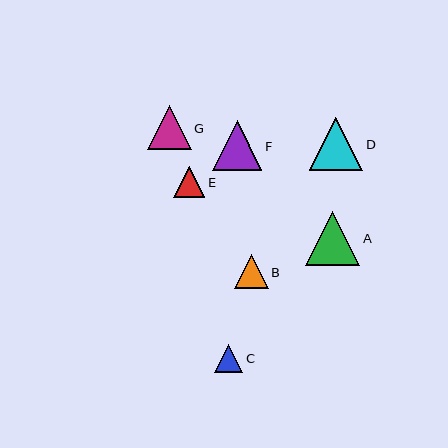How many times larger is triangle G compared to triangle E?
Triangle G is approximately 1.4 times the size of triangle E.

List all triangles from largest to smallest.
From largest to smallest: A, D, F, G, B, E, C.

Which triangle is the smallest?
Triangle C is the smallest with a size of approximately 28 pixels.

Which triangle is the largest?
Triangle A is the largest with a size of approximately 54 pixels.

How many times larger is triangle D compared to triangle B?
Triangle D is approximately 1.6 times the size of triangle B.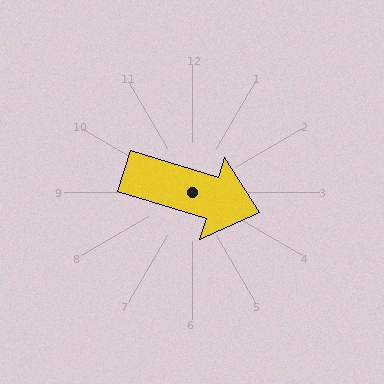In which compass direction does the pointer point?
East.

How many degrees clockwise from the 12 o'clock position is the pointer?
Approximately 107 degrees.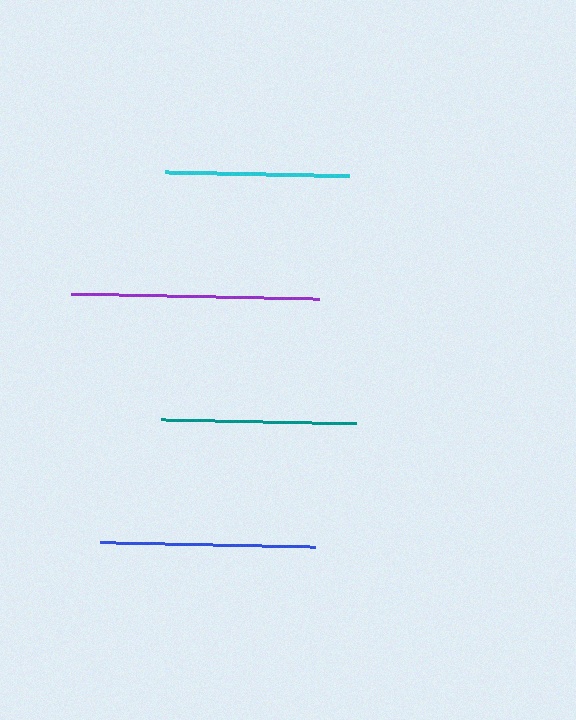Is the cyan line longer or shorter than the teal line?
The teal line is longer than the cyan line.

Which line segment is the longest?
The purple line is the longest at approximately 247 pixels.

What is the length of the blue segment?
The blue segment is approximately 215 pixels long.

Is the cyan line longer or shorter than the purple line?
The purple line is longer than the cyan line.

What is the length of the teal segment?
The teal segment is approximately 195 pixels long.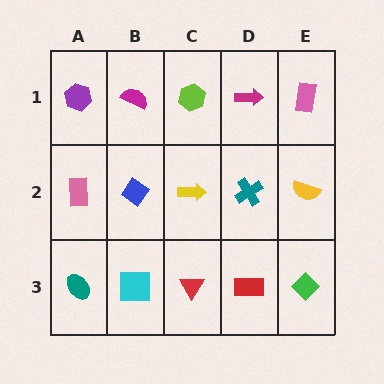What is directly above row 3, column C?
A yellow arrow.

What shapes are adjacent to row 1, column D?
A teal cross (row 2, column D), a lime hexagon (row 1, column C), a pink rectangle (row 1, column E).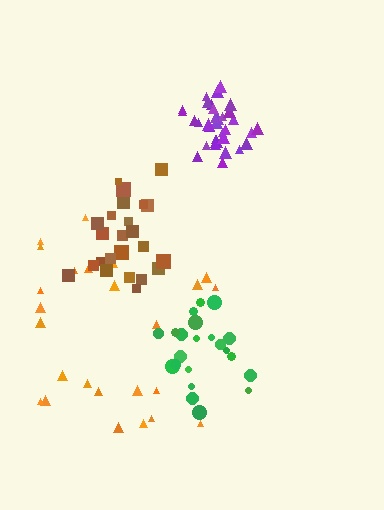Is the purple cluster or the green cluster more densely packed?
Purple.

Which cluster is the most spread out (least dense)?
Orange.